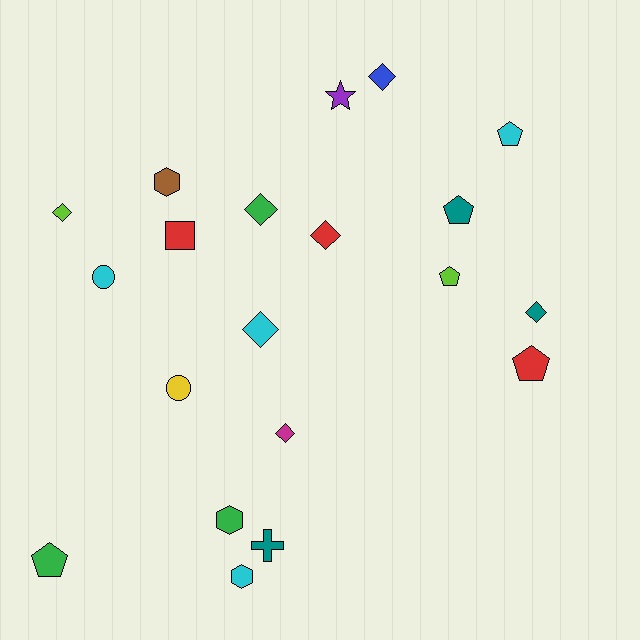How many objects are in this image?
There are 20 objects.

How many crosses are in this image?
There is 1 cross.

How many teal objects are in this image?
There are 3 teal objects.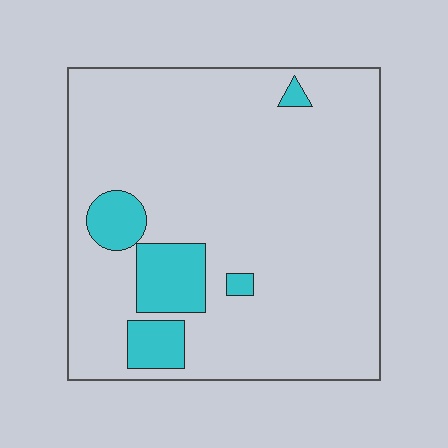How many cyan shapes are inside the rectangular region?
5.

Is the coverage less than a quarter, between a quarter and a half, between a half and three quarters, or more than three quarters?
Less than a quarter.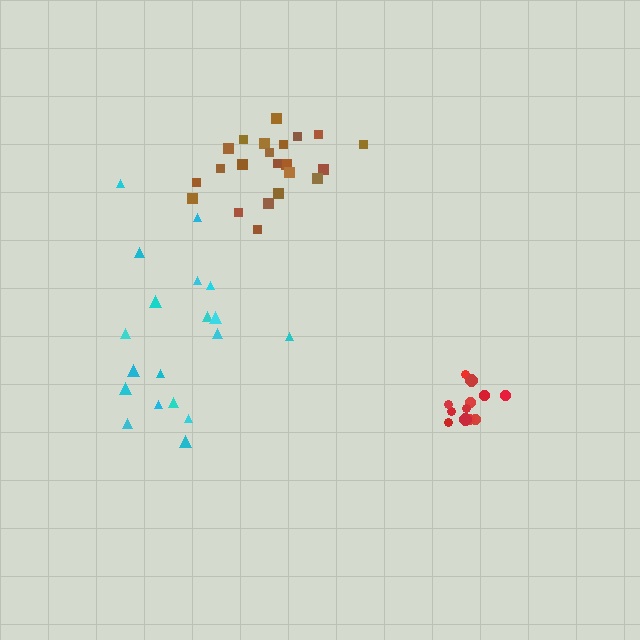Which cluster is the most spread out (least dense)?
Cyan.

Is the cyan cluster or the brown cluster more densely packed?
Brown.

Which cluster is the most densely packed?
Red.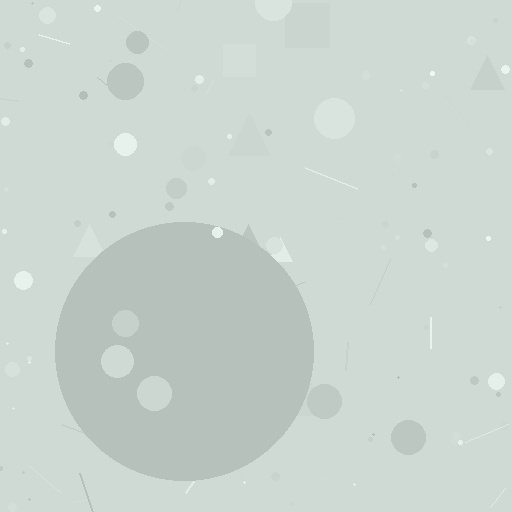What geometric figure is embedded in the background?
A circle is embedded in the background.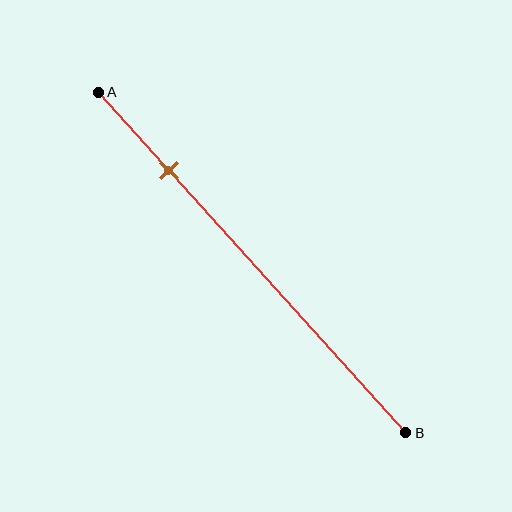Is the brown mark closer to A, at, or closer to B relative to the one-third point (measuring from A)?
The brown mark is closer to point A than the one-third point of segment AB.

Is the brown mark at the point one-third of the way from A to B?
No, the mark is at about 25% from A, not at the 33% one-third point.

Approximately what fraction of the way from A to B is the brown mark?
The brown mark is approximately 25% of the way from A to B.